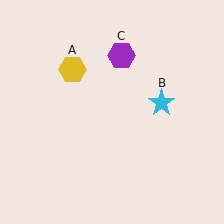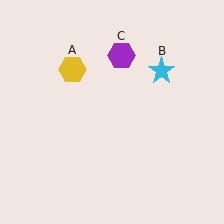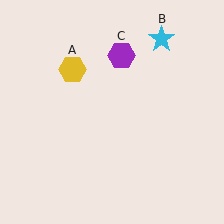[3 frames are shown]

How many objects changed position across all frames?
1 object changed position: cyan star (object B).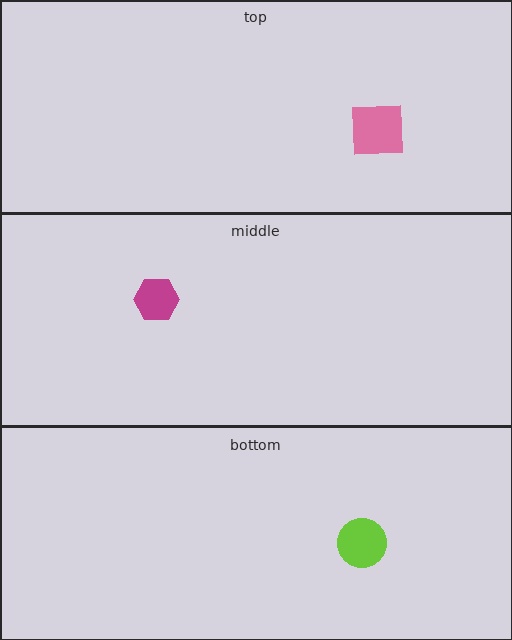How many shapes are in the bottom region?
1.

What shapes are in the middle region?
The magenta hexagon.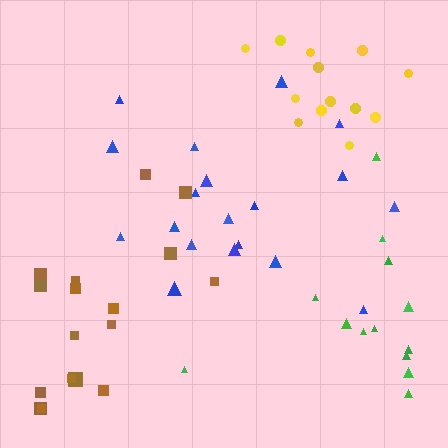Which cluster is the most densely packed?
Yellow.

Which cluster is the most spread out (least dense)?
Green.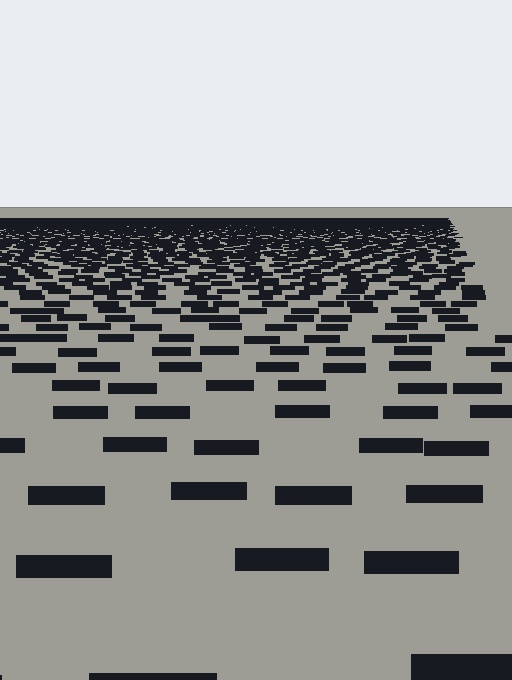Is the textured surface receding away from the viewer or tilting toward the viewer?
The surface is receding away from the viewer. Texture elements get smaller and denser toward the top.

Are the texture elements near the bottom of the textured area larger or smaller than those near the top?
Larger. Near the bottom, elements are closer to the viewer and appear at a bigger on-screen size.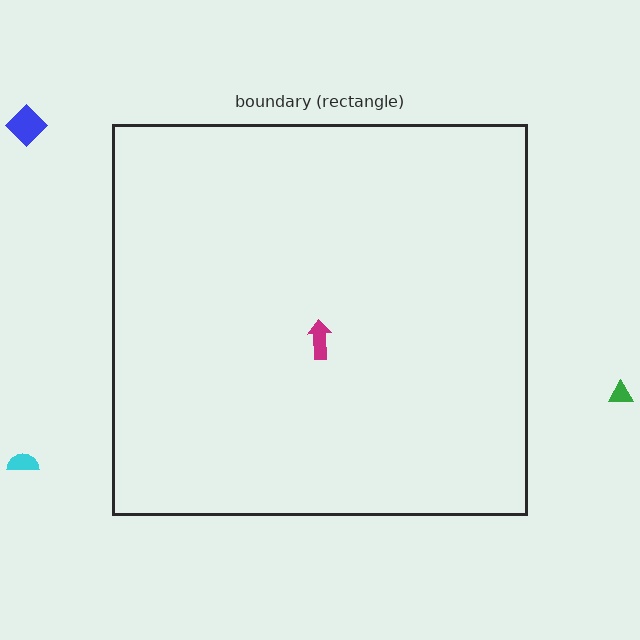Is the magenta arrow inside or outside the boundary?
Inside.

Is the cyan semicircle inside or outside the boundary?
Outside.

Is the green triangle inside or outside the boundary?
Outside.